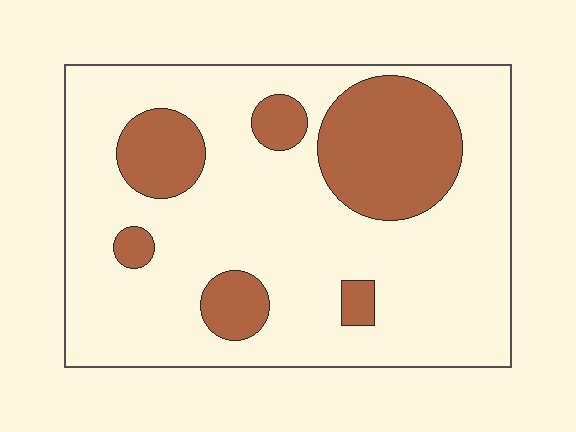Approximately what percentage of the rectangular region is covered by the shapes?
Approximately 25%.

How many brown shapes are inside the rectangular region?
6.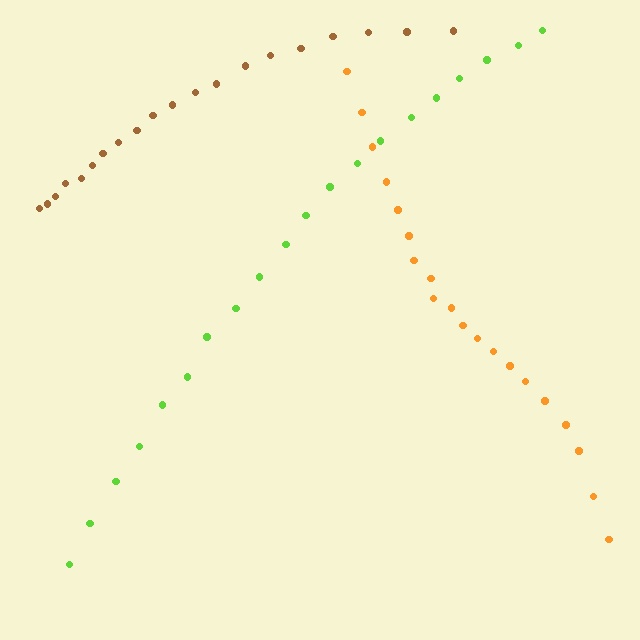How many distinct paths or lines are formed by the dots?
There are 3 distinct paths.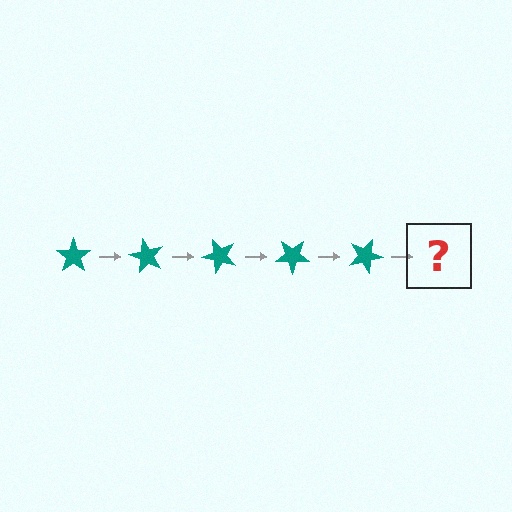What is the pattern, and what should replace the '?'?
The pattern is that the star rotates 60 degrees each step. The '?' should be a teal star rotated 300 degrees.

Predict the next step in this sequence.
The next step is a teal star rotated 300 degrees.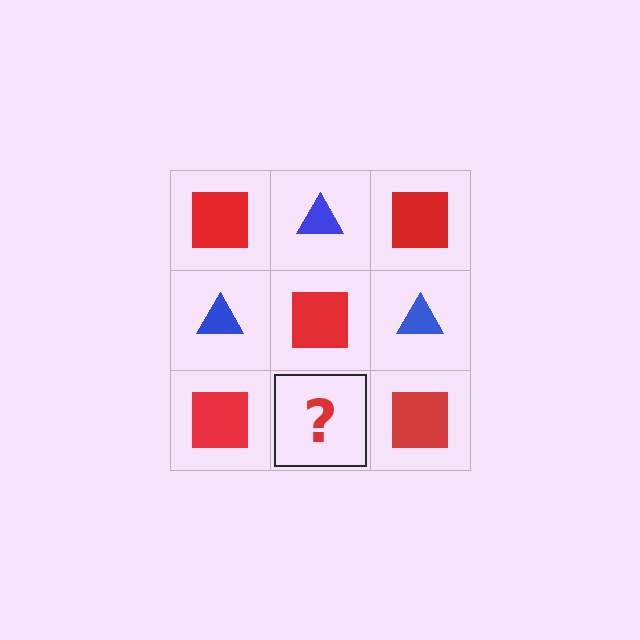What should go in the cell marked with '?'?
The missing cell should contain a blue triangle.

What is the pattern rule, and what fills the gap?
The rule is that it alternates red square and blue triangle in a checkerboard pattern. The gap should be filled with a blue triangle.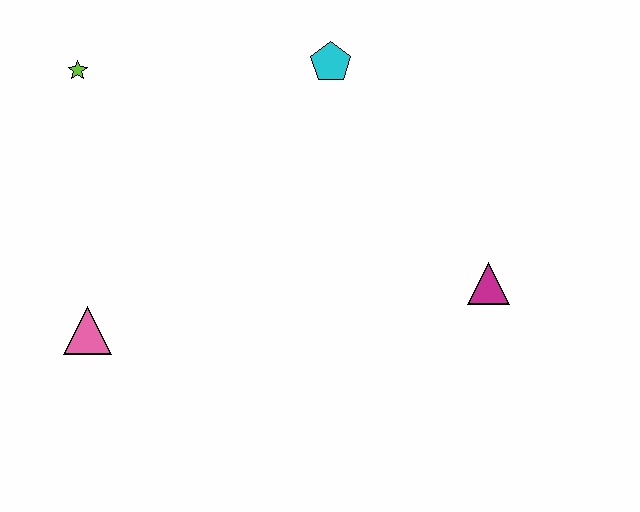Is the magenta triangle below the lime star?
Yes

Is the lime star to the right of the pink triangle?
No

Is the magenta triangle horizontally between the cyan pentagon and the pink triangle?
No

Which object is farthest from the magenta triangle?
The lime star is farthest from the magenta triangle.